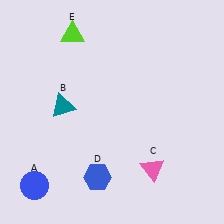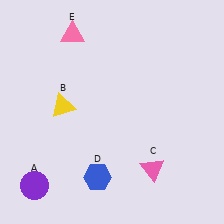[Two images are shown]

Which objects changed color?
A changed from blue to purple. B changed from teal to yellow. E changed from lime to pink.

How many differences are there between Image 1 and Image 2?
There are 3 differences between the two images.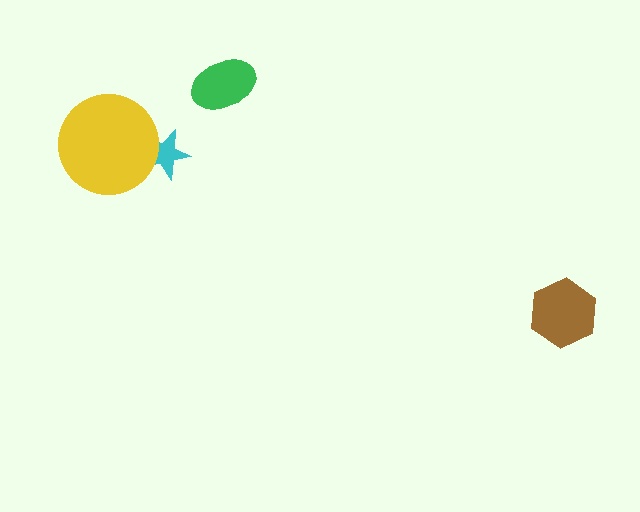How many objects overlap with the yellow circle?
1 object overlaps with the yellow circle.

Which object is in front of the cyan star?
The yellow circle is in front of the cyan star.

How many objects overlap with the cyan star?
1 object overlaps with the cyan star.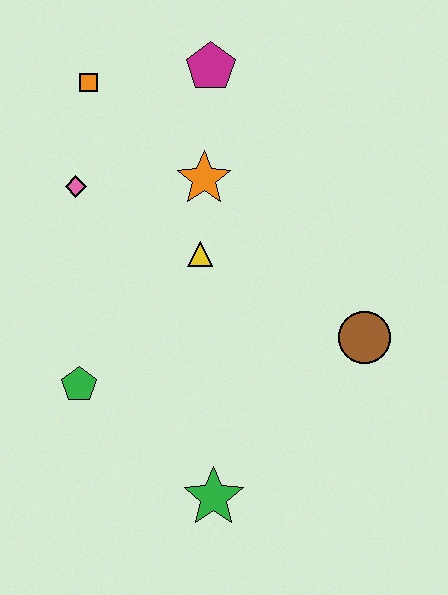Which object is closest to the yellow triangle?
The orange star is closest to the yellow triangle.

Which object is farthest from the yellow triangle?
The green star is farthest from the yellow triangle.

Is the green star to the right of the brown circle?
No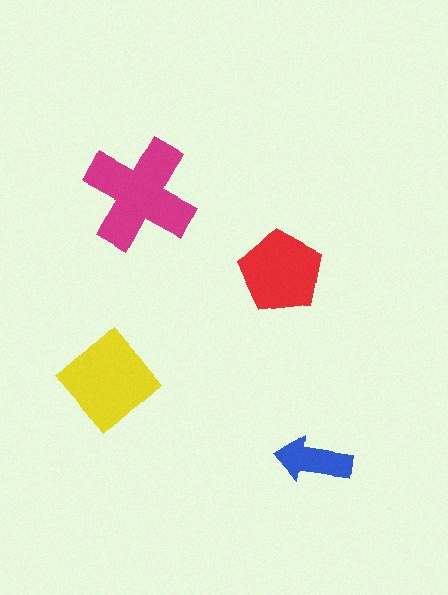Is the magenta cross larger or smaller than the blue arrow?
Larger.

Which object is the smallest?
The blue arrow.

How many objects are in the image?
There are 4 objects in the image.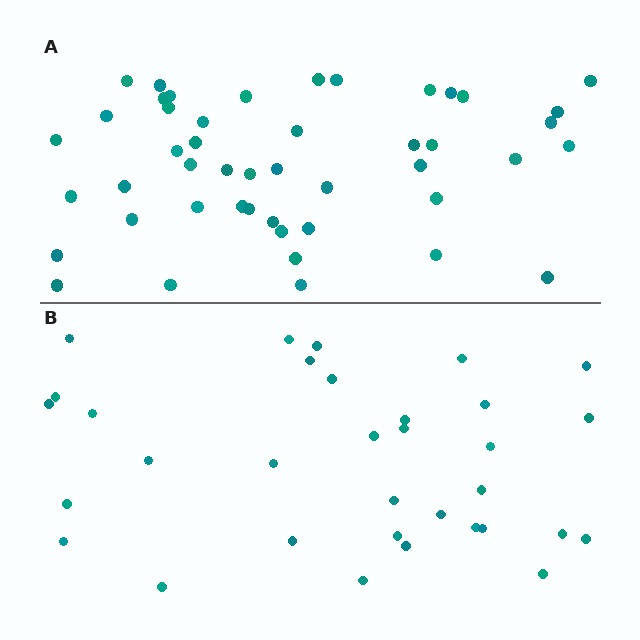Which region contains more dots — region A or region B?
Region A (the top region) has more dots.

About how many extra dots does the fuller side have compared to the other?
Region A has approximately 15 more dots than region B.